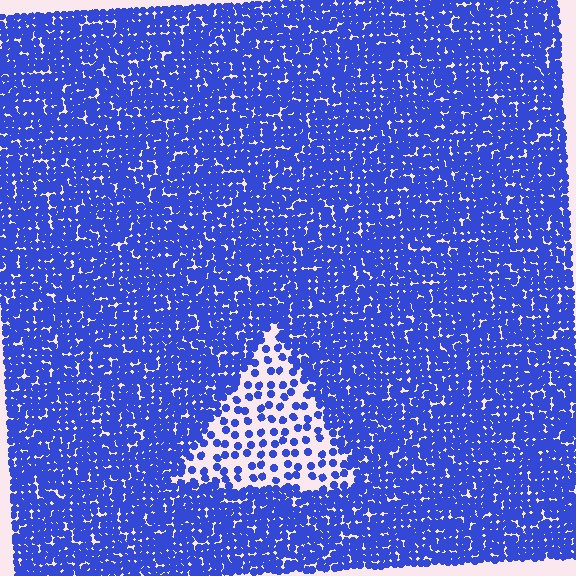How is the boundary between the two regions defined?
The boundary is defined by a change in element density (approximately 3.1x ratio). All elements are the same color, size, and shape.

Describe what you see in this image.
The image contains small blue elements arranged at two different densities. A triangle-shaped region is visible where the elements are less densely packed than the surrounding area.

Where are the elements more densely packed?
The elements are more densely packed outside the triangle boundary.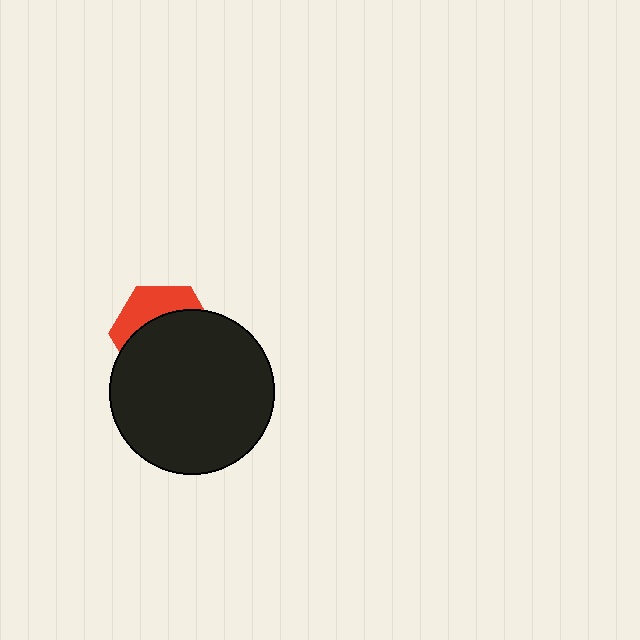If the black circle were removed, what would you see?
You would see the complete red hexagon.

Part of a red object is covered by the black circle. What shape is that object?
It is a hexagon.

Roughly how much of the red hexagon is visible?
A small part of it is visible (roughly 34%).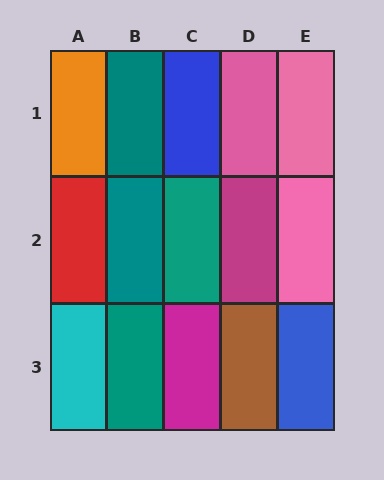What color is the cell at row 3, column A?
Cyan.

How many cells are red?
1 cell is red.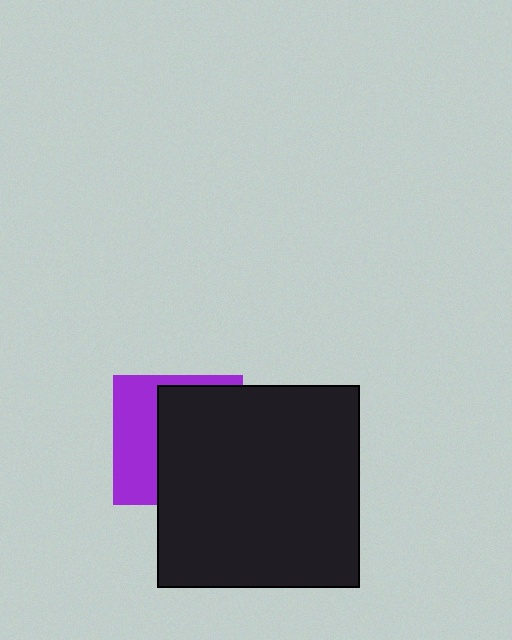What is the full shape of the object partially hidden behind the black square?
The partially hidden object is a purple square.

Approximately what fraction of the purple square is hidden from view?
Roughly 61% of the purple square is hidden behind the black square.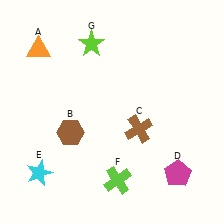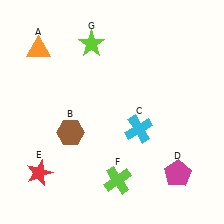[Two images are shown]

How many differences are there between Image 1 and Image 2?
There are 2 differences between the two images.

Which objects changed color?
C changed from brown to cyan. E changed from cyan to red.